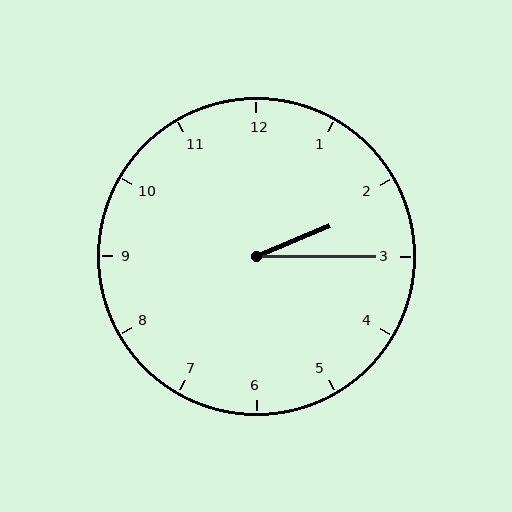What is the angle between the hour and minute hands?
Approximately 22 degrees.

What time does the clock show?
2:15.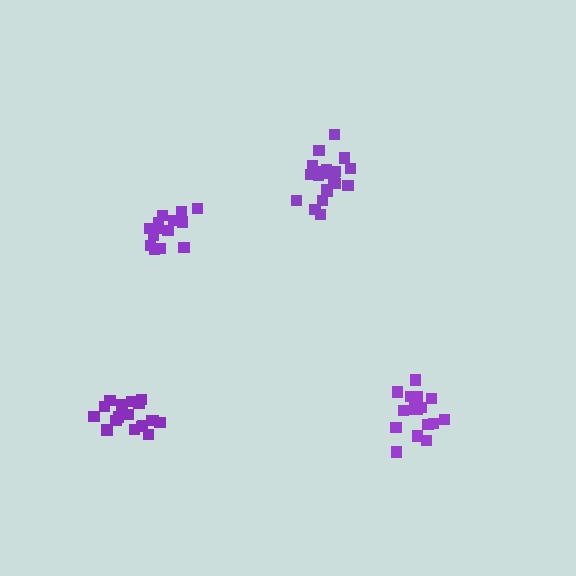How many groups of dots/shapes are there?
There are 4 groups.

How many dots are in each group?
Group 1: 18 dots, Group 2: 17 dots, Group 3: 20 dots, Group 4: 15 dots (70 total).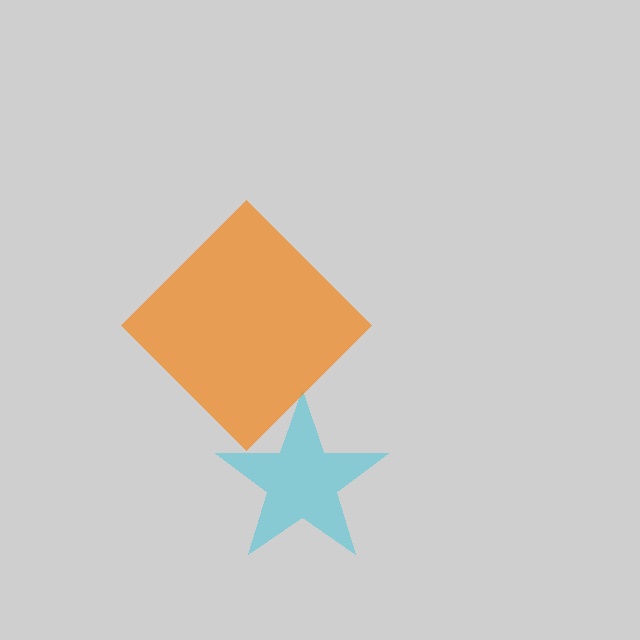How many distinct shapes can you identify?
There are 2 distinct shapes: a cyan star, an orange diamond.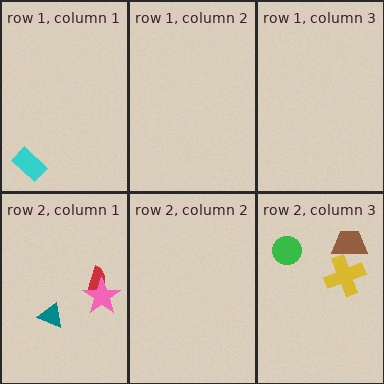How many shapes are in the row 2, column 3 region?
3.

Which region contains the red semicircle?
The row 2, column 1 region.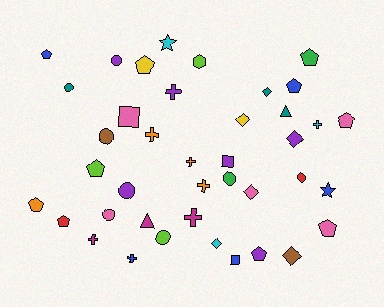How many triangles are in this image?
There are 2 triangles.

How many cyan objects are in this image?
There are 3 cyan objects.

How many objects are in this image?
There are 40 objects.